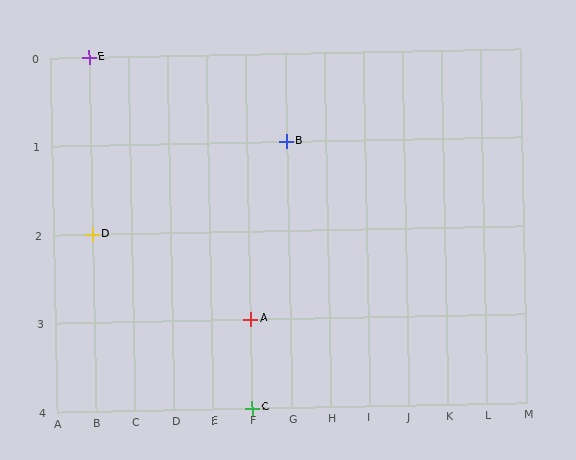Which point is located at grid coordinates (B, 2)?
Point D is at (B, 2).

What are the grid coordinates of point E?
Point E is at grid coordinates (B, 0).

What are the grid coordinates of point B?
Point B is at grid coordinates (G, 1).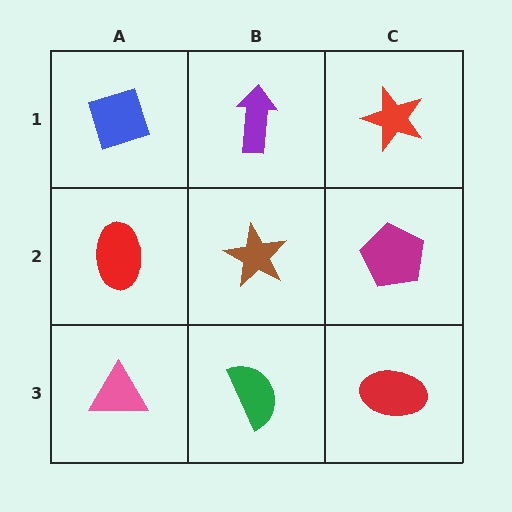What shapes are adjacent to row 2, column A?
A blue diamond (row 1, column A), a pink triangle (row 3, column A), a brown star (row 2, column B).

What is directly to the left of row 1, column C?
A purple arrow.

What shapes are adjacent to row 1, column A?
A red ellipse (row 2, column A), a purple arrow (row 1, column B).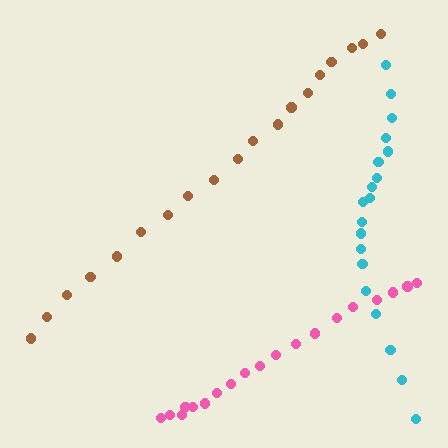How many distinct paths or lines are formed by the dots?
There are 3 distinct paths.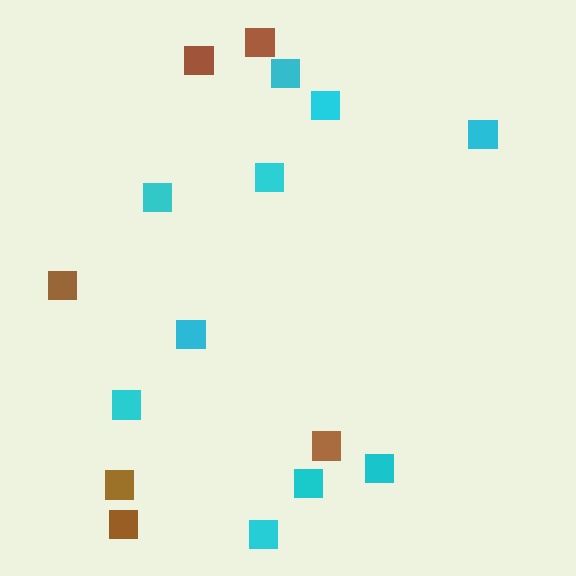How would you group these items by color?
There are 2 groups: one group of cyan squares (10) and one group of brown squares (6).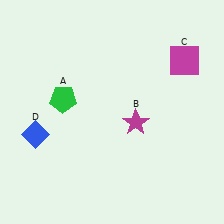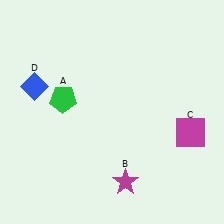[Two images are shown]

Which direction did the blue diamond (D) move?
The blue diamond (D) moved up.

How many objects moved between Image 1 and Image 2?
3 objects moved between the two images.